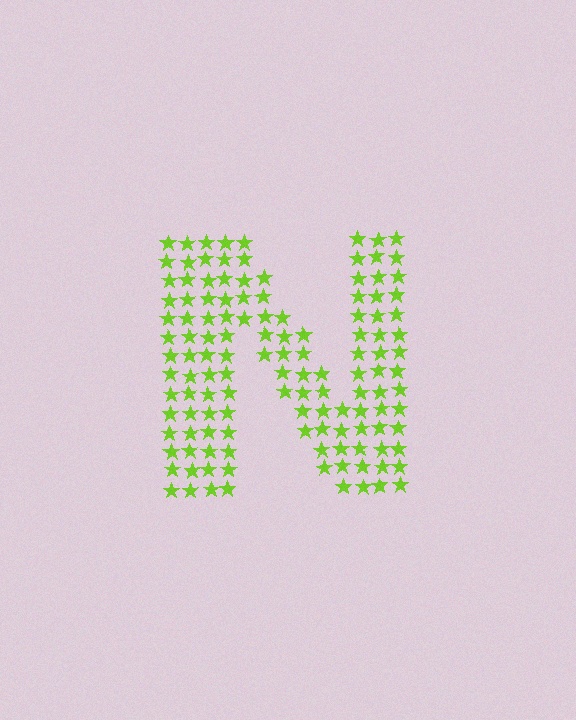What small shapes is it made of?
It is made of small stars.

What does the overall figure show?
The overall figure shows the letter N.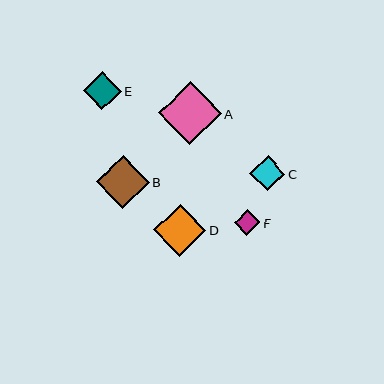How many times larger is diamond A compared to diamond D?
Diamond A is approximately 1.2 times the size of diamond D.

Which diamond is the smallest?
Diamond F is the smallest with a size of approximately 26 pixels.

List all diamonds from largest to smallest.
From largest to smallest: A, D, B, E, C, F.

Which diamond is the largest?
Diamond A is the largest with a size of approximately 63 pixels.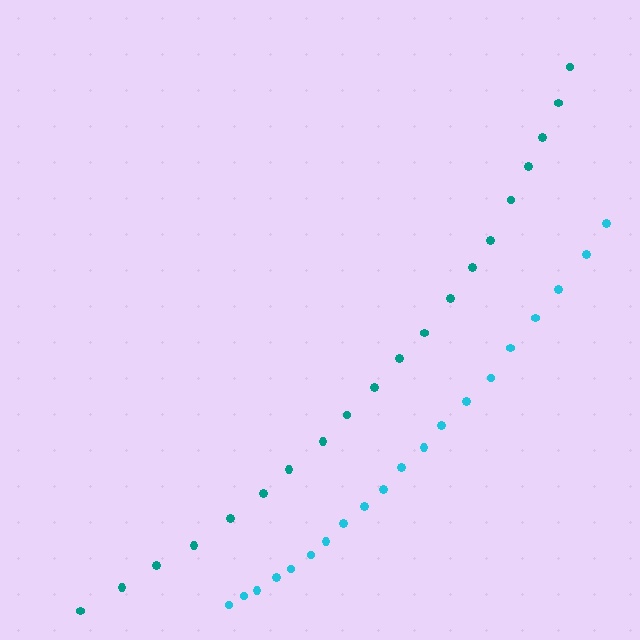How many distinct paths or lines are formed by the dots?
There are 2 distinct paths.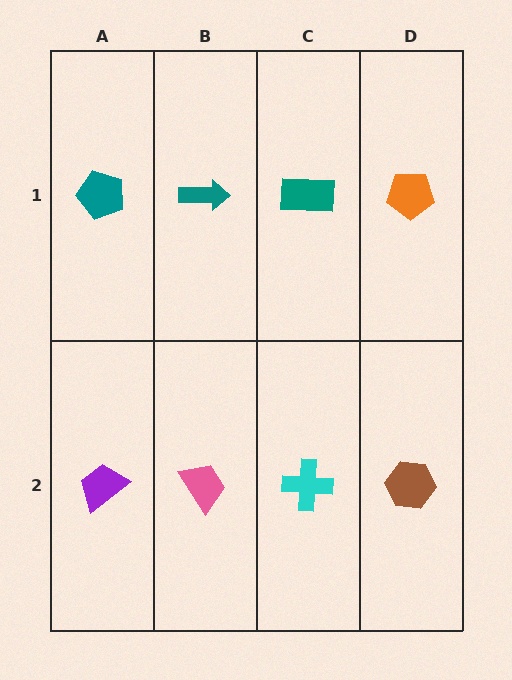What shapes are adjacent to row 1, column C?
A cyan cross (row 2, column C), a teal arrow (row 1, column B), an orange pentagon (row 1, column D).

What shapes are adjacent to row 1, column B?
A pink trapezoid (row 2, column B), a teal pentagon (row 1, column A), a teal rectangle (row 1, column C).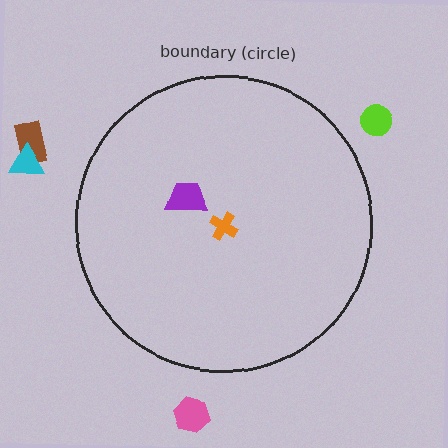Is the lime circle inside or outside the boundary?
Outside.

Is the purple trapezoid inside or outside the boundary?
Inside.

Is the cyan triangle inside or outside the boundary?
Outside.